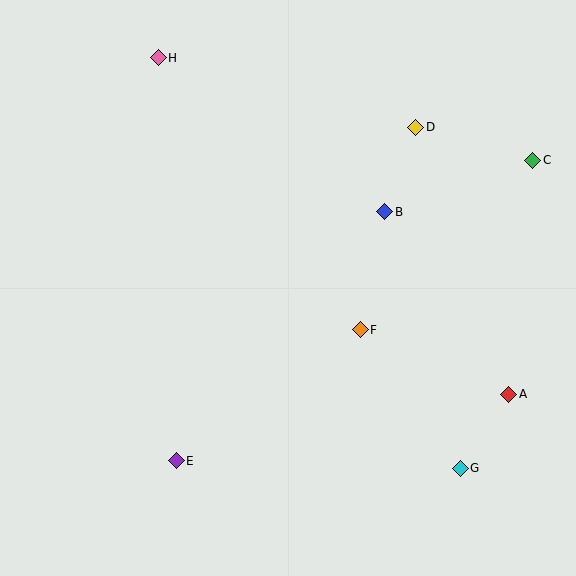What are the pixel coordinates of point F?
Point F is at (360, 330).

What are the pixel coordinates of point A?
Point A is at (509, 394).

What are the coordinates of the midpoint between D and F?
The midpoint between D and F is at (388, 228).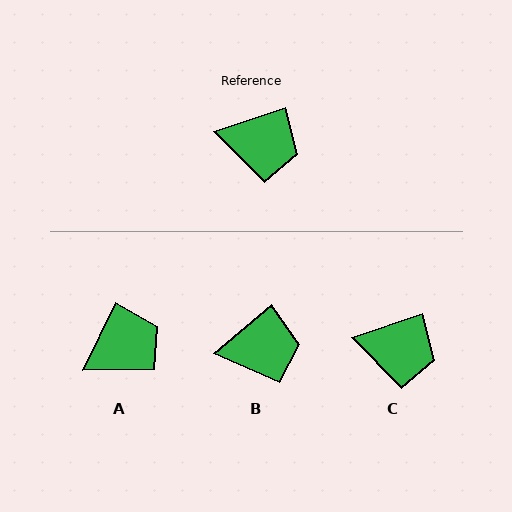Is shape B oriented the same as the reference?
No, it is off by about 21 degrees.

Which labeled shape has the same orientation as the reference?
C.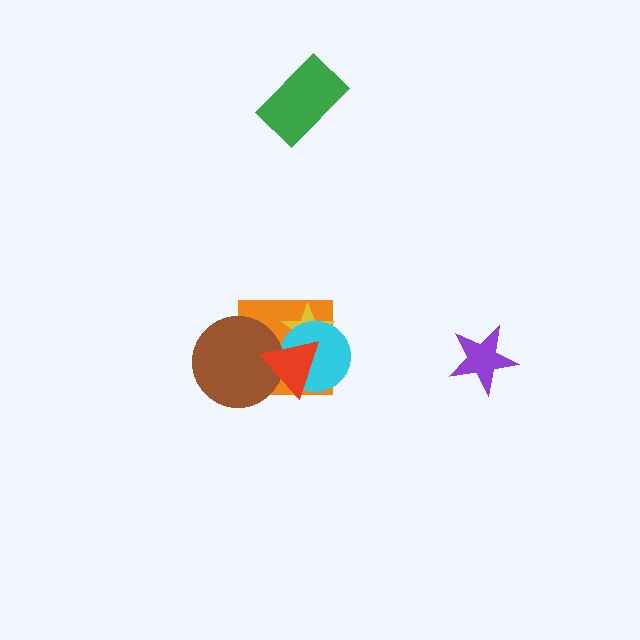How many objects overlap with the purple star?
0 objects overlap with the purple star.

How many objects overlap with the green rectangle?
0 objects overlap with the green rectangle.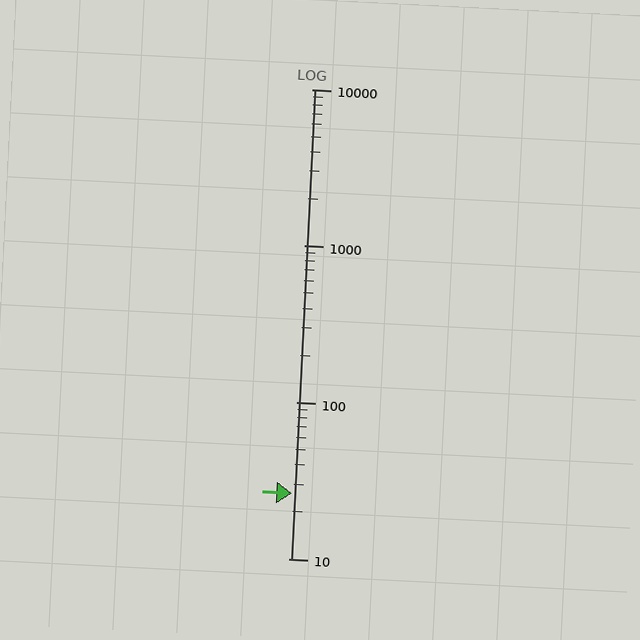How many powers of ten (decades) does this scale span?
The scale spans 3 decades, from 10 to 10000.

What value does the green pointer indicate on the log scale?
The pointer indicates approximately 26.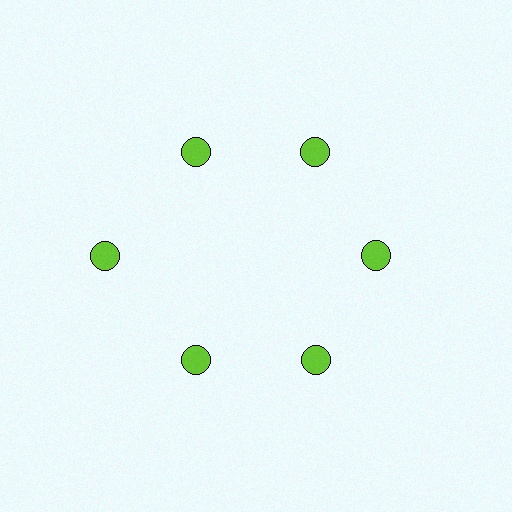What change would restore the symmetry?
The symmetry would be restored by moving it inward, back onto the ring so that all 6 circles sit at equal angles and equal distance from the center.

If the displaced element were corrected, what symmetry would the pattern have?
It would have 6-fold rotational symmetry — the pattern would map onto itself every 60 degrees.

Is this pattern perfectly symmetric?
No. The 6 lime circles are arranged in a ring, but one element near the 9 o'clock position is pushed outward from the center, breaking the 6-fold rotational symmetry.